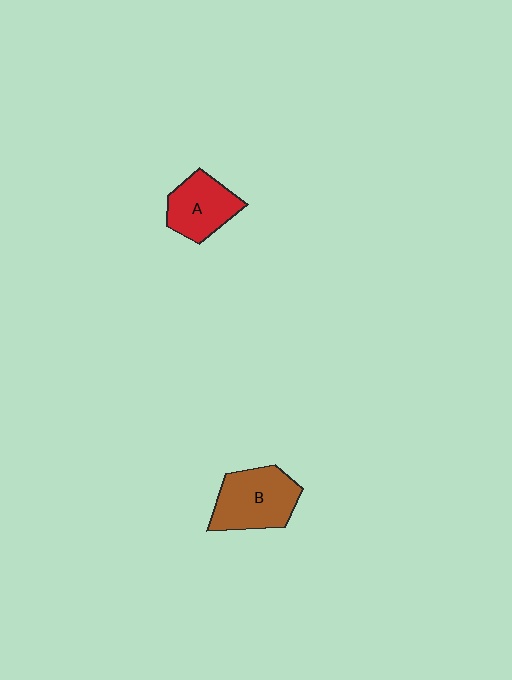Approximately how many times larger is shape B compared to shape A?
Approximately 1.3 times.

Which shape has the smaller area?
Shape A (red).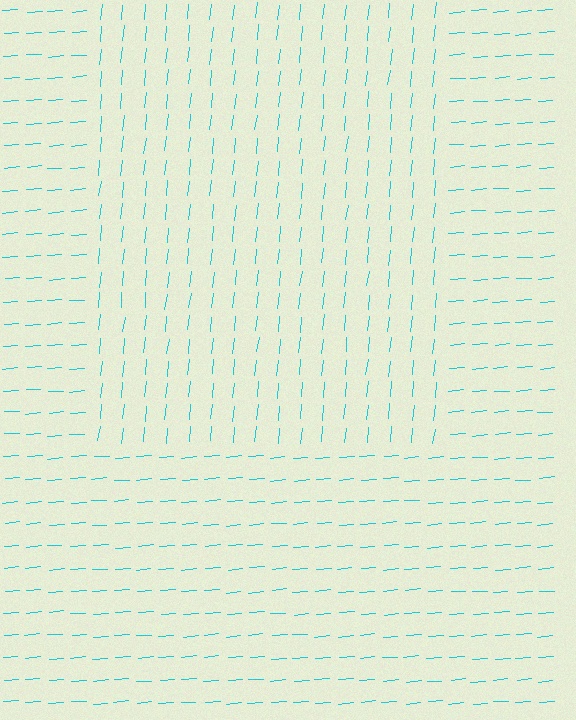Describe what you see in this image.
The image is filled with small cyan line segments. A rectangle region in the image has lines oriented differently from the surrounding lines, creating a visible texture boundary.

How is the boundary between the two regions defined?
The boundary is defined purely by a change in line orientation (approximately 79 degrees difference). All lines are the same color and thickness.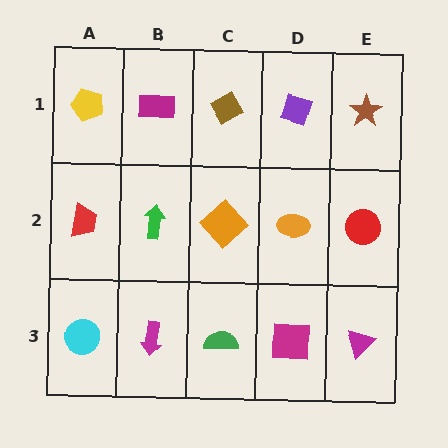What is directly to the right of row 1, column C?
A purple diamond.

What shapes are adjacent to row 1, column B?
A green arrow (row 2, column B), a yellow pentagon (row 1, column A), a brown diamond (row 1, column C).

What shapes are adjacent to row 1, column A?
A red trapezoid (row 2, column A), a magenta rectangle (row 1, column B).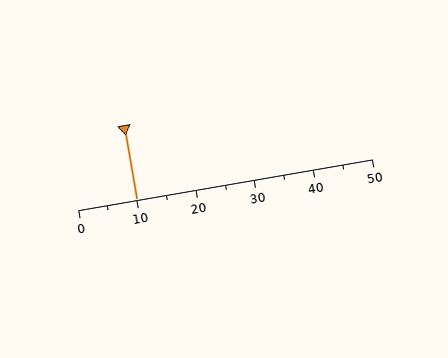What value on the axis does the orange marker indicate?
The marker indicates approximately 10.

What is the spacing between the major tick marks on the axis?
The major ticks are spaced 10 apart.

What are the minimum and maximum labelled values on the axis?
The axis runs from 0 to 50.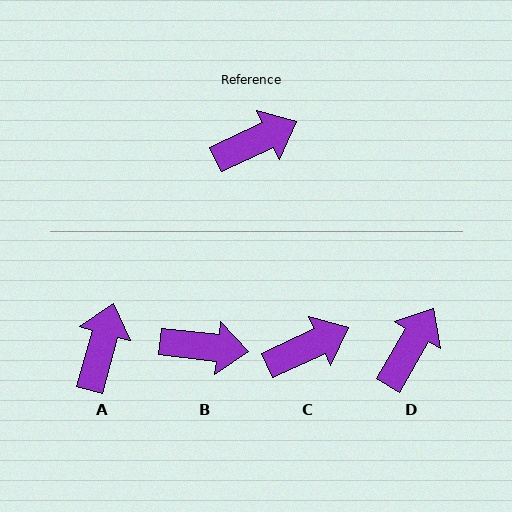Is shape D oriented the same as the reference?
No, it is off by about 35 degrees.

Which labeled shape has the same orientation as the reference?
C.